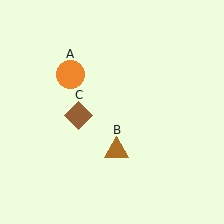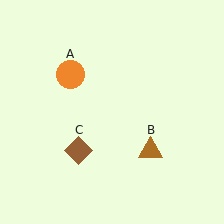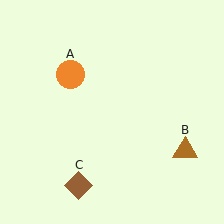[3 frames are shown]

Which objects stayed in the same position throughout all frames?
Orange circle (object A) remained stationary.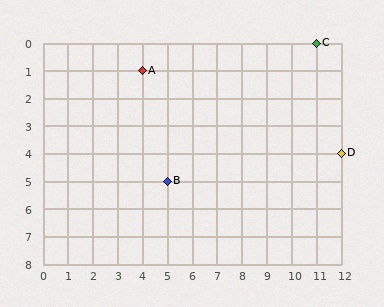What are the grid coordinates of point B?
Point B is at grid coordinates (5, 5).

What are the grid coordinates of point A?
Point A is at grid coordinates (4, 1).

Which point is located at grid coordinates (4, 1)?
Point A is at (4, 1).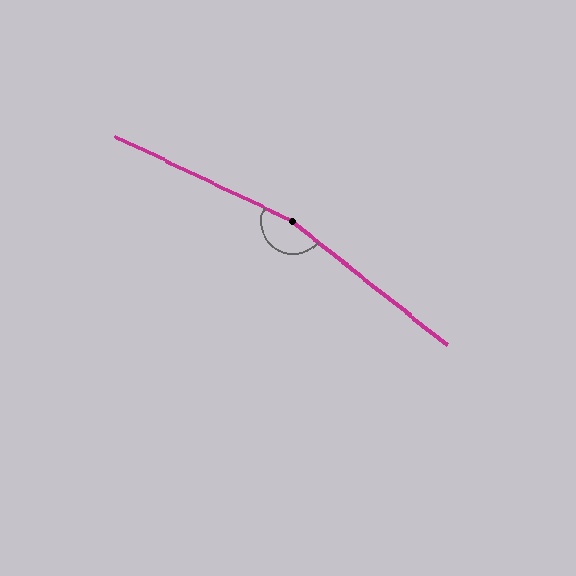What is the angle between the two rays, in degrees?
Approximately 167 degrees.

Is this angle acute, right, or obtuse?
It is obtuse.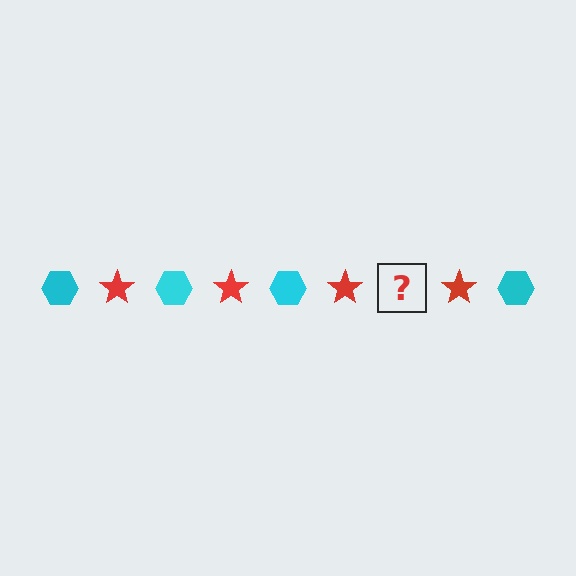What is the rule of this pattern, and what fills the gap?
The rule is that the pattern alternates between cyan hexagon and red star. The gap should be filled with a cyan hexagon.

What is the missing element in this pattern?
The missing element is a cyan hexagon.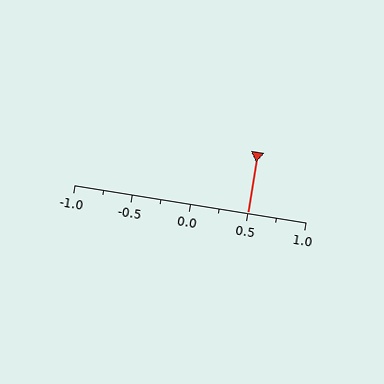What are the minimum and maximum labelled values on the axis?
The axis runs from -1.0 to 1.0.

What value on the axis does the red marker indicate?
The marker indicates approximately 0.5.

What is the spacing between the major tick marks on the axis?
The major ticks are spaced 0.5 apart.